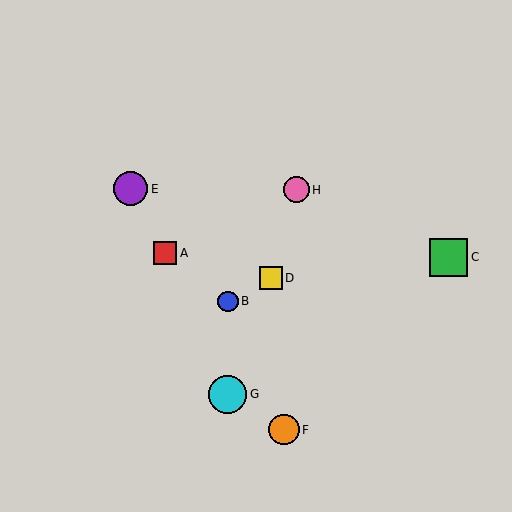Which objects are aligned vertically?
Objects B, G are aligned vertically.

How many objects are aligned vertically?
2 objects (B, G) are aligned vertically.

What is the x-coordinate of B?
Object B is at x≈228.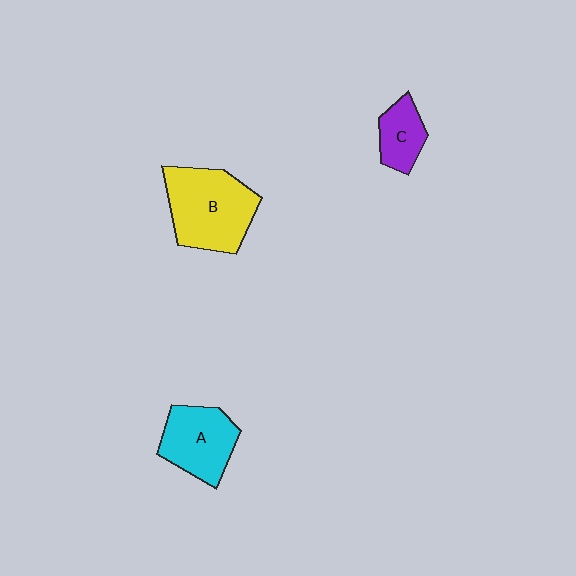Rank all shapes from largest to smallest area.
From largest to smallest: B (yellow), A (cyan), C (purple).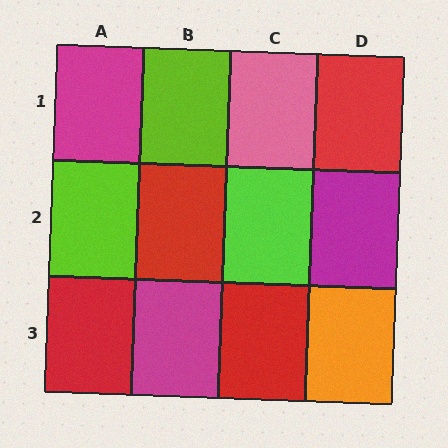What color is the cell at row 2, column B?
Red.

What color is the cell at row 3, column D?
Orange.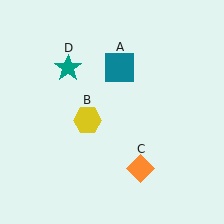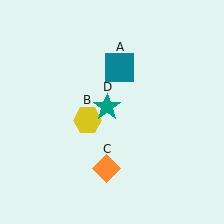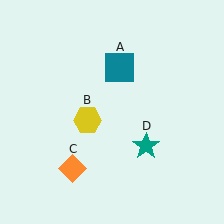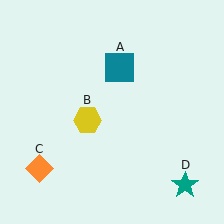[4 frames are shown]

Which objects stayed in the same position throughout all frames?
Teal square (object A) and yellow hexagon (object B) remained stationary.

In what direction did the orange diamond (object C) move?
The orange diamond (object C) moved left.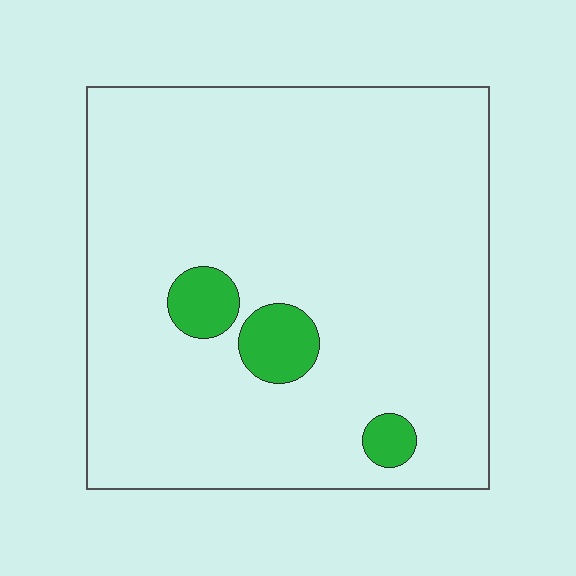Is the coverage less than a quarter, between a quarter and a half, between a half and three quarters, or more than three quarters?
Less than a quarter.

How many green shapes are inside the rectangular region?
3.